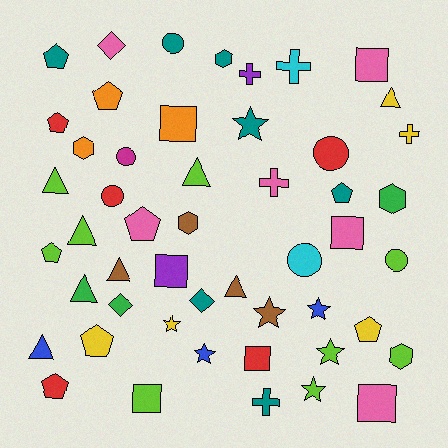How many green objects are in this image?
There are 3 green objects.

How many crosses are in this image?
There are 5 crosses.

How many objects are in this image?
There are 50 objects.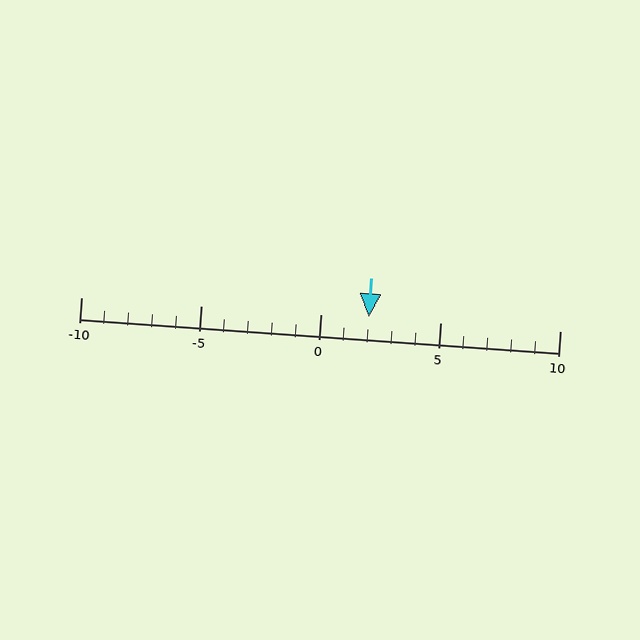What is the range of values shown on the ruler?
The ruler shows values from -10 to 10.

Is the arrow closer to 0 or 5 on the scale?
The arrow is closer to 0.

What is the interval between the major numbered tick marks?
The major tick marks are spaced 5 units apart.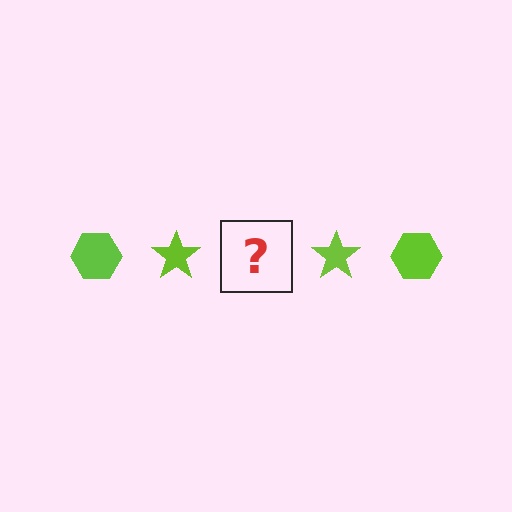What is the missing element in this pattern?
The missing element is a lime hexagon.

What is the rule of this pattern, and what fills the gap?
The rule is that the pattern cycles through hexagon, star shapes in lime. The gap should be filled with a lime hexagon.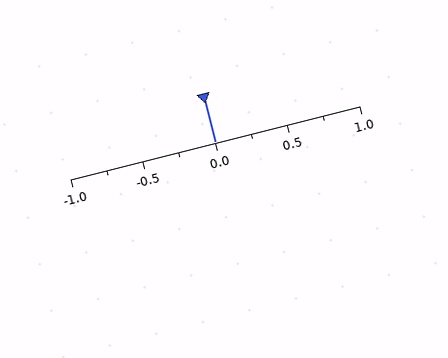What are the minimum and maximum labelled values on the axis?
The axis runs from -1.0 to 1.0.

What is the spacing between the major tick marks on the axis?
The major ticks are spaced 0.5 apart.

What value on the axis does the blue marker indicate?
The marker indicates approximately 0.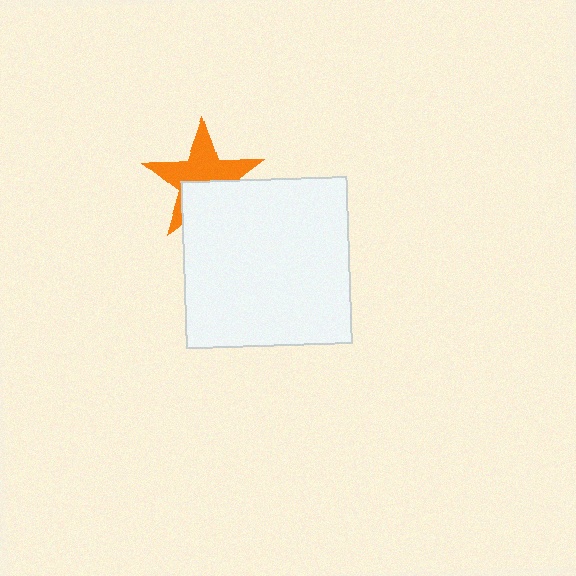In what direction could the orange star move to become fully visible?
The orange star could move up. That would shift it out from behind the white square entirely.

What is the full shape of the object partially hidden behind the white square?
The partially hidden object is an orange star.